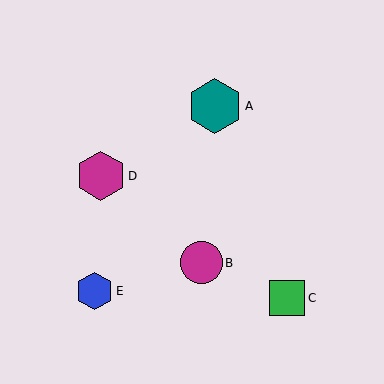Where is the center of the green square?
The center of the green square is at (287, 298).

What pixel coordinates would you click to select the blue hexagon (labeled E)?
Click at (94, 291) to select the blue hexagon E.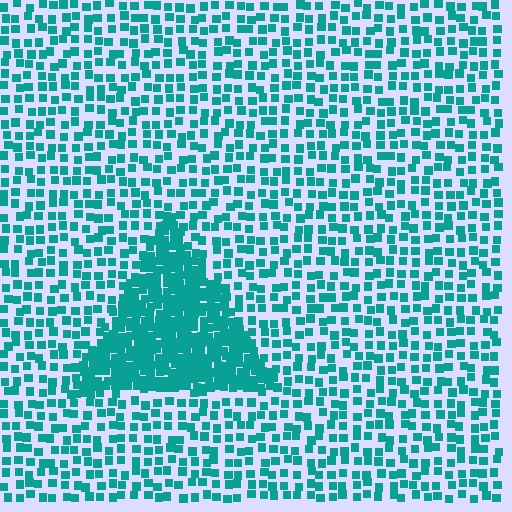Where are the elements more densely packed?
The elements are more densely packed inside the triangle boundary.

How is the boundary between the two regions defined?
The boundary is defined by a change in element density (approximately 2.5x ratio). All elements are the same color, size, and shape.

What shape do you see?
I see a triangle.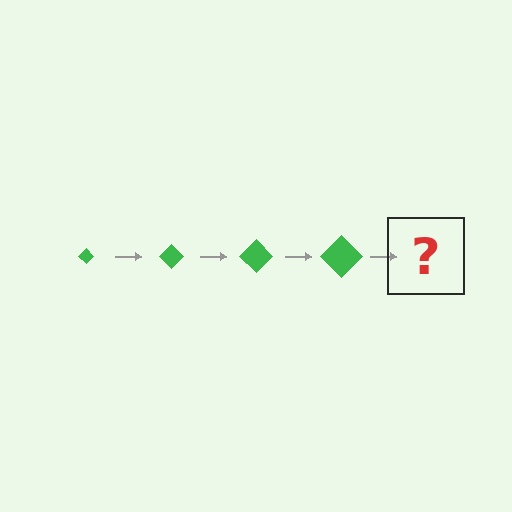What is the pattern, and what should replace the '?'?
The pattern is that the diamond gets progressively larger each step. The '?' should be a green diamond, larger than the previous one.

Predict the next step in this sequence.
The next step is a green diamond, larger than the previous one.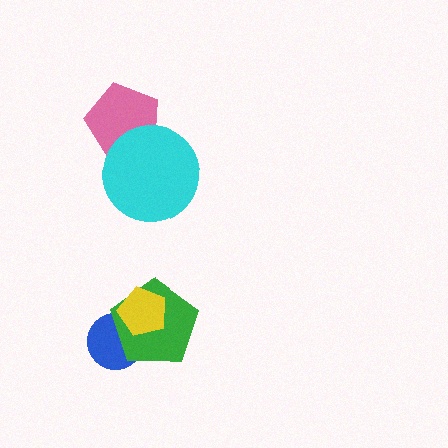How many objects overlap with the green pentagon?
2 objects overlap with the green pentagon.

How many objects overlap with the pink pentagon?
1 object overlaps with the pink pentagon.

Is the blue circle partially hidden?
Yes, it is partially covered by another shape.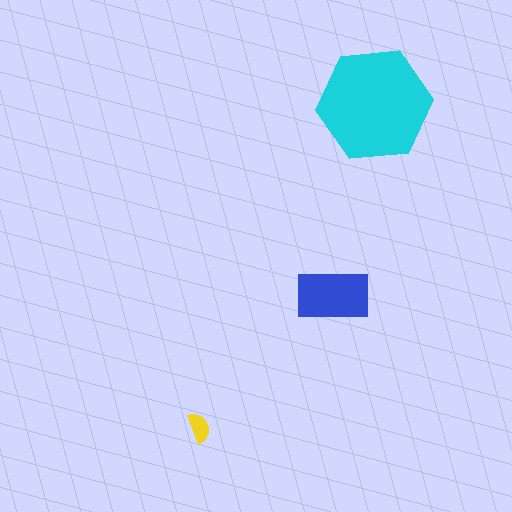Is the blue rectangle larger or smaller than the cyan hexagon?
Smaller.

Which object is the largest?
The cyan hexagon.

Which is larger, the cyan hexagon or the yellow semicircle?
The cyan hexagon.